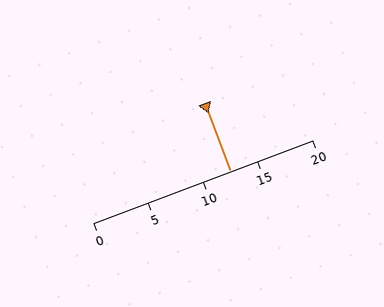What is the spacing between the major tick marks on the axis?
The major ticks are spaced 5 apart.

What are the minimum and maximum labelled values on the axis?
The axis runs from 0 to 20.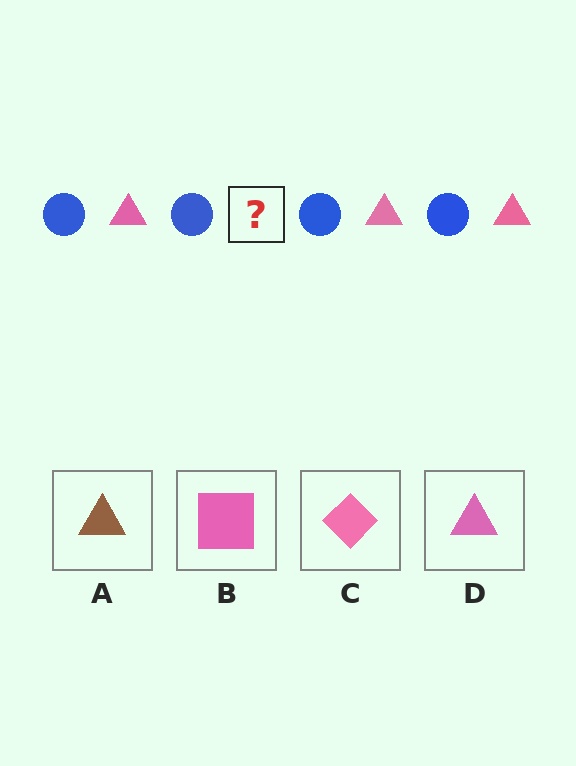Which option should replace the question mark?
Option D.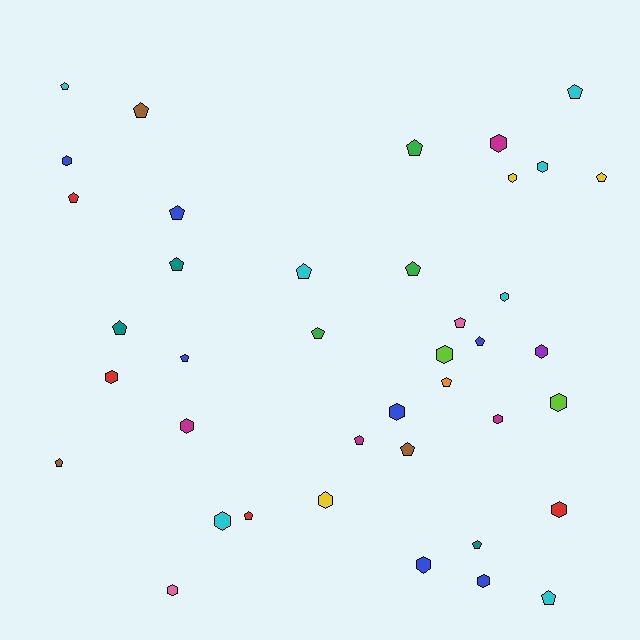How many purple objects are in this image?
There is 1 purple object.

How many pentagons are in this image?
There are 22 pentagons.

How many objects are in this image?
There are 40 objects.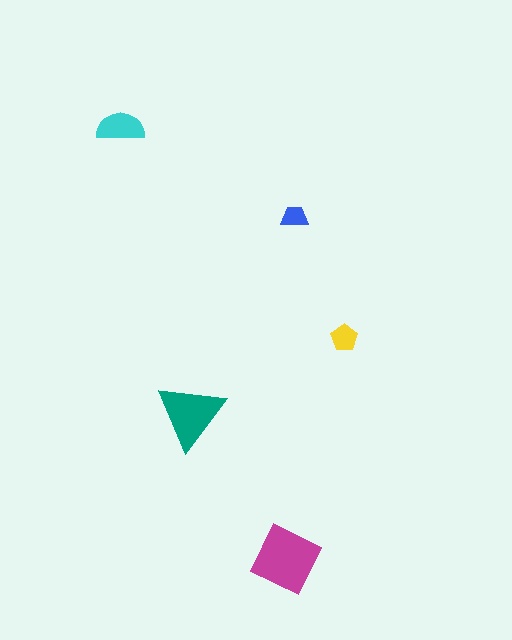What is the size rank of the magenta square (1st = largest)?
1st.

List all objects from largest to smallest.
The magenta square, the teal triangle, the cyan semicircle, the yellow pentagon, the blue trapezoid.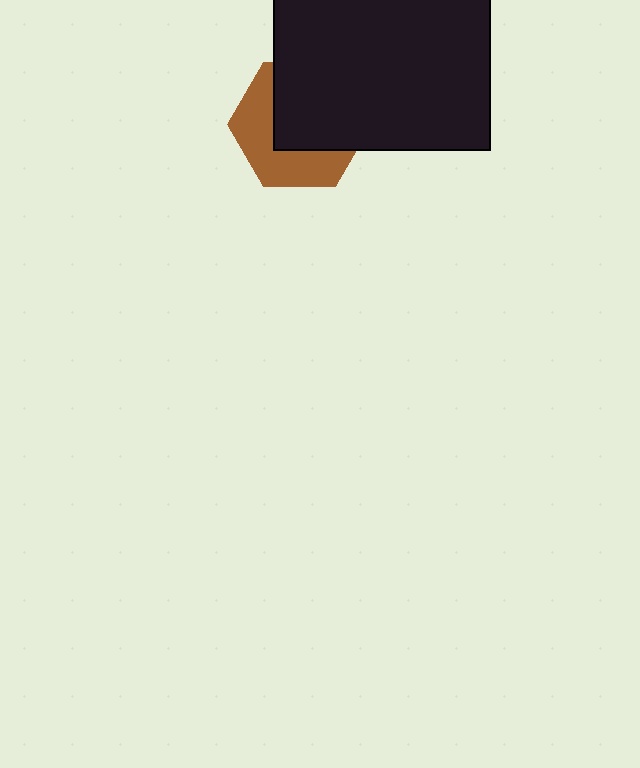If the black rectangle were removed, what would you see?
You would see the complete brown hexagon.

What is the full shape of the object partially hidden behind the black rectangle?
The partially hidden object is a brown hexagon.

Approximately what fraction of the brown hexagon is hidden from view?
Roughly 55% of the brown hexagon is hidden behind the black rectangle.